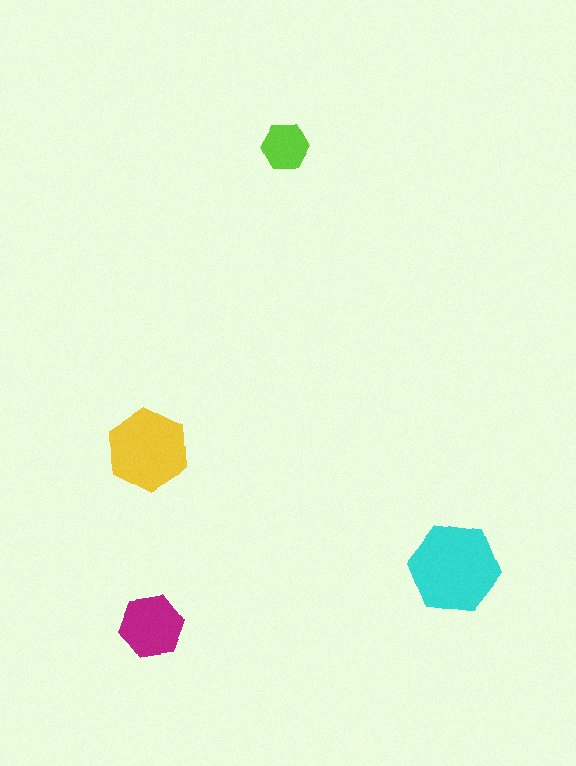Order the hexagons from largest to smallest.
the cyan one, the yellow one, the magenta one, the lime one.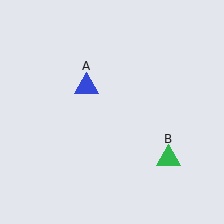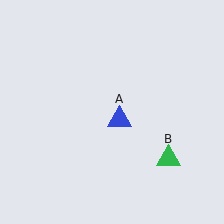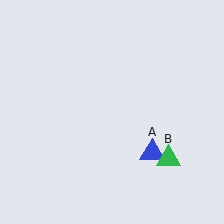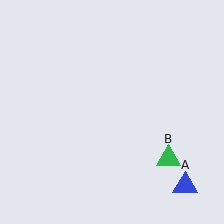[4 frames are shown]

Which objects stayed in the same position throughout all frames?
Green triangle (object B) remained stationary.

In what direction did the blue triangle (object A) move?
The blue triangle (object A) moved down and to the right.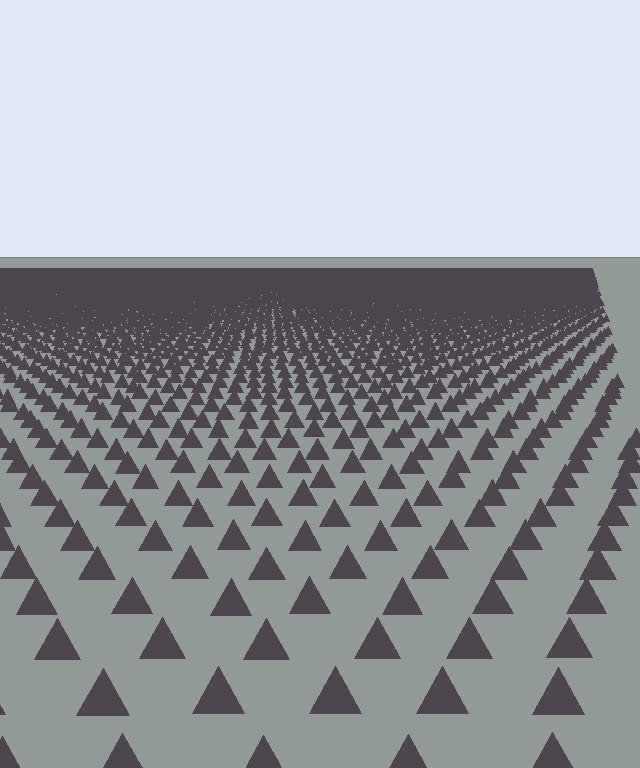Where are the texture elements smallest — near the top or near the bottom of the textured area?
Near the top.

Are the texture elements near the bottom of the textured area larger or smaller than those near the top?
Larger. Near the bottom, elements are closer to the viewer and appear at a bigger on-screen size.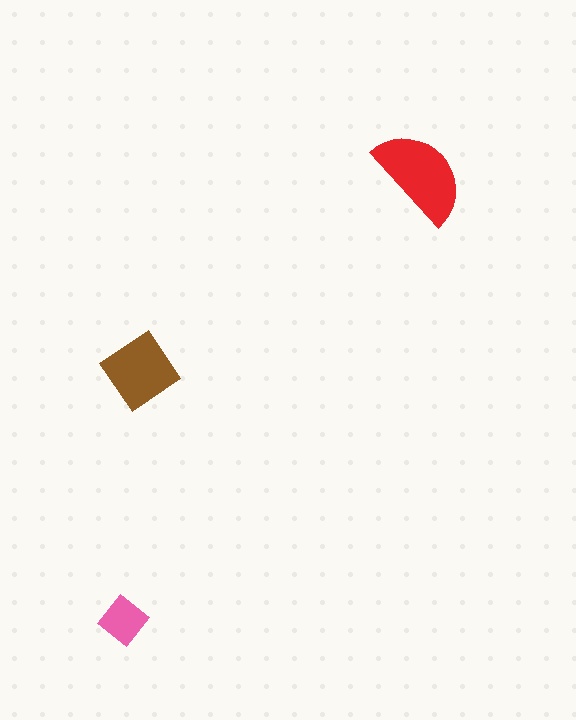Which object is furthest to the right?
The red semicircle is rightmost.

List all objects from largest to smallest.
The red semicircle, the brown diamond, the pink diamond.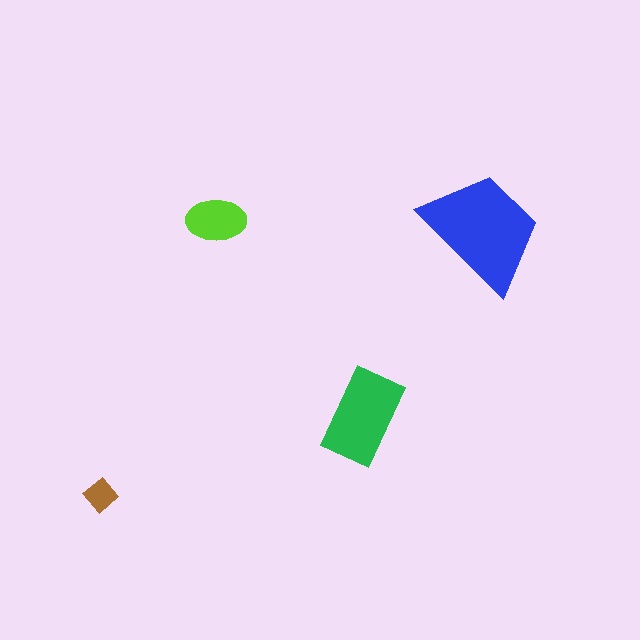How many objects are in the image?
There are 4 objects in the image.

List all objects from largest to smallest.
The blue trapezoid, the green rectangle, the lime ellipse, the brown diamond.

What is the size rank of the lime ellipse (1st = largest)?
3rd.